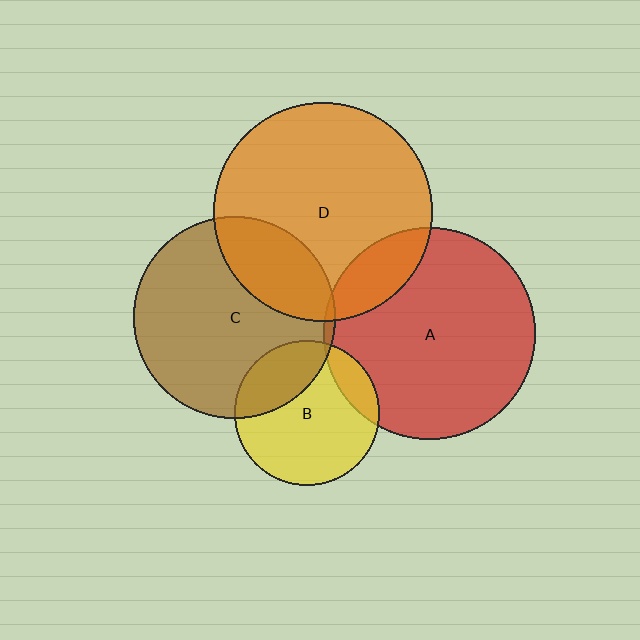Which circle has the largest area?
Circle D (orange).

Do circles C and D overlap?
Yes.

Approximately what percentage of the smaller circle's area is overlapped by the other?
Approximately 25%.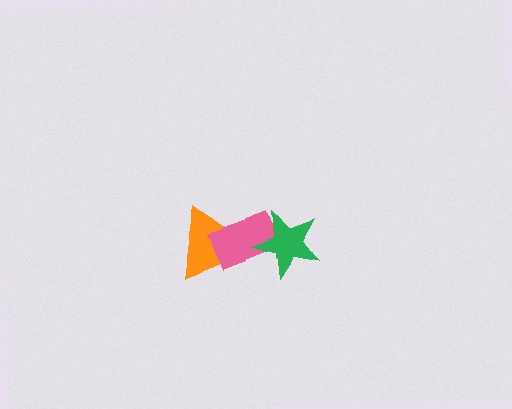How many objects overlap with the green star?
1 object overlaps with the green star.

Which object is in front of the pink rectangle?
The green star is in front of the pink rectangle.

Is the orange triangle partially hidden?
Yes, it is partially covered by another shape.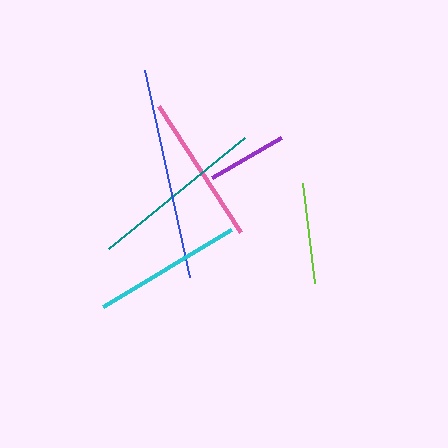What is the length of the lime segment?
The lime segment is approximately 101 pixels long.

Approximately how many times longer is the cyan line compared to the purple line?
The cyan line is approximately 1.9 times the length of the purple line.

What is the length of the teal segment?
The teal segment is approximately 176 pixels long.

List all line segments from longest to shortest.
From longest to shortest: blue, teal, pink, cyan, lime, purple.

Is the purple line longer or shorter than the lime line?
The lime line is longer than the purple line.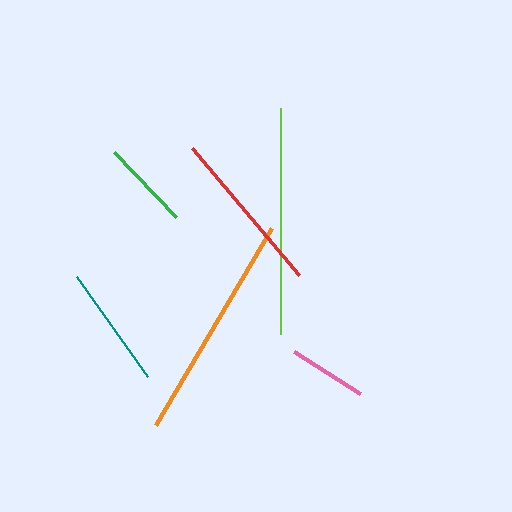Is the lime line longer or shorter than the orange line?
The orange line is longer than the lime line.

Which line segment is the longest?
The orange line is the longest at approximately 228 pixels.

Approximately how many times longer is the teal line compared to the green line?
The teal line is approximately 1.4 times the length of the green line.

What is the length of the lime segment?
The lime segment is approximately 226 pixels long.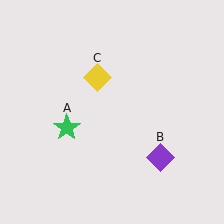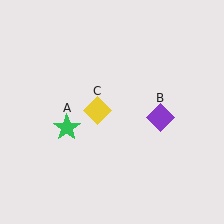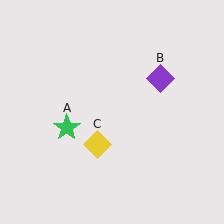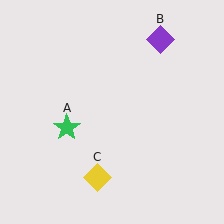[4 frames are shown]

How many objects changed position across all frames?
2 objects changed position: purple diamond (object B), yellow diamond (object C).